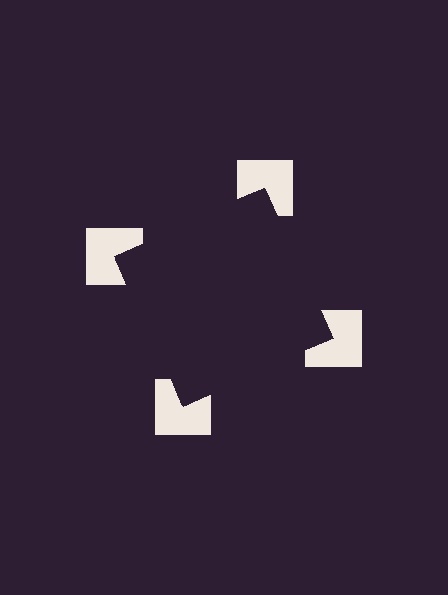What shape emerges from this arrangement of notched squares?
An illusory square — its edges are inferred from the aligned wedge cuts in the notched squares, not physically drawn.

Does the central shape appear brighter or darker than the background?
It typically appears slightly darker than the background, even though no actual brightness change is drawn.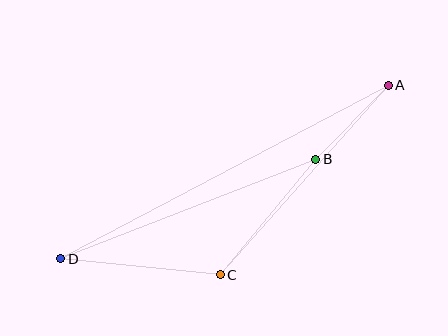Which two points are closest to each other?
Points A and B are closest to each other.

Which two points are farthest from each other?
Points A and D are farthest from each other.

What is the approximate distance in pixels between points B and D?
The distance between B and D is approximately 274 pixels.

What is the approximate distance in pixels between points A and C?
The distance between A and C is approximately 253 pixels.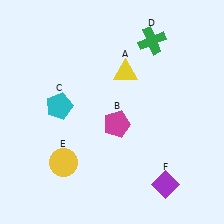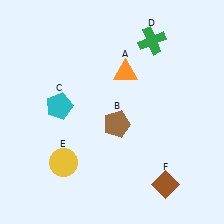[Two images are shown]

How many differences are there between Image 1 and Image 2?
There are 3 differences between the two images.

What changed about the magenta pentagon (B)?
In Image 1, B is magenta. In Image 2, it changed to brown.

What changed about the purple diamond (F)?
In Image 1, F is purple. In Image 2, it changed to brown.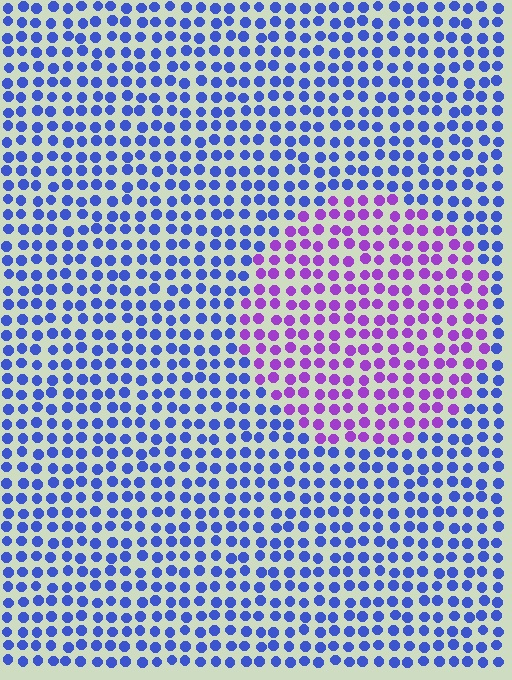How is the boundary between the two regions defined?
The boundary is defined purely by a slight shift in hue (about 52 degrees). Spacing, size, and orientation are identical on both sides.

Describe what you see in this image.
The image is filled with small blue elements in a uniform arrangement. A circle-shaped region is visible where the elements are tinted to a slightly different hue, forming a subtle color boundary.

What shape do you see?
I see a circle.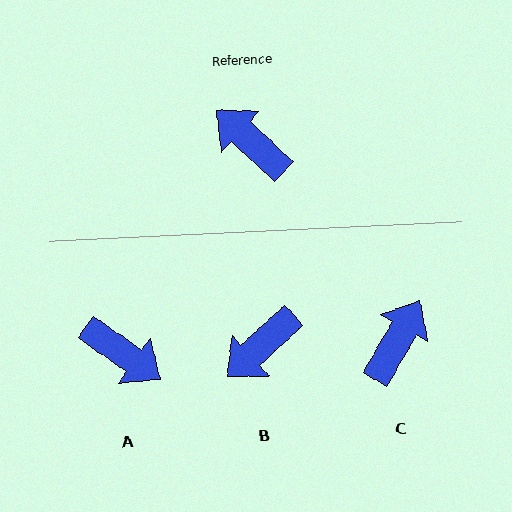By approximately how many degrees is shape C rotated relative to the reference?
Approximately 77 degrees clockwise.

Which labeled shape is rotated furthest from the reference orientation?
A, about 172 degrees away.